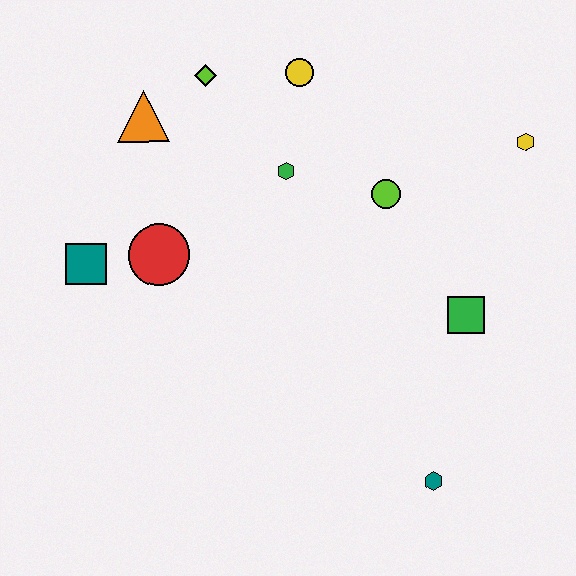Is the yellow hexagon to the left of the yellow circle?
No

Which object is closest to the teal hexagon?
The green square is closest to the teal hexagon.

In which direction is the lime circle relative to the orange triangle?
The lime circle is to the right of the orange triangle.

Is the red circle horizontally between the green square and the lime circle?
No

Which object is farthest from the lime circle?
The teal square is farthest from the lime circle.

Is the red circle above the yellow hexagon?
No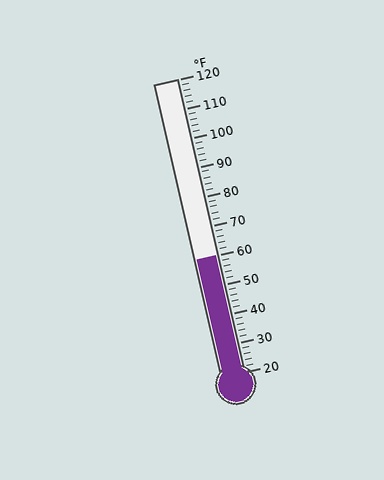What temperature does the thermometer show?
The thermometer shows approximately 60°F.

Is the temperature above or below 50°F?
The temperature is above 50°F.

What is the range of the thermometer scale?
The thermometer scale ranges from 20°F to 120°F.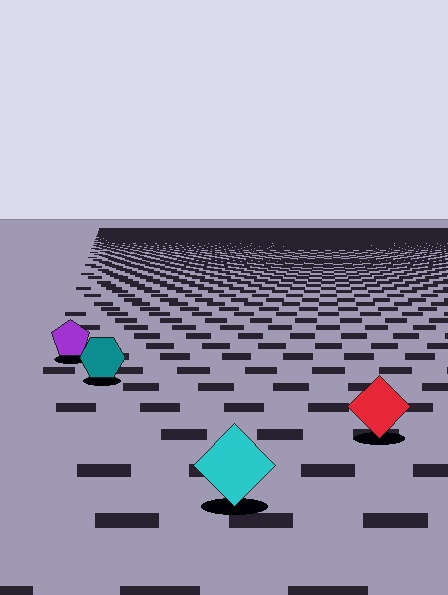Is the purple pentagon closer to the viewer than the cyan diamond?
No. The cyan diamond is closer — you can tell from the texture gradient: the ground texture is coarser near it.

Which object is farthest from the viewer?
The purple pentagon is farthest from the viewer. It appears smaller and the ground texture around it is denser.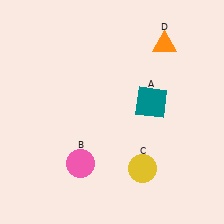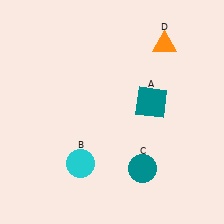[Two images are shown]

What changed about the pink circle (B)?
In Image 1, B is pink. In Image 2, it changed to cyan.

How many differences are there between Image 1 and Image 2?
There are 2 differences between the two images.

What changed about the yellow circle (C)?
In Image 1, C is yellow. In Image 2, it changed to teal.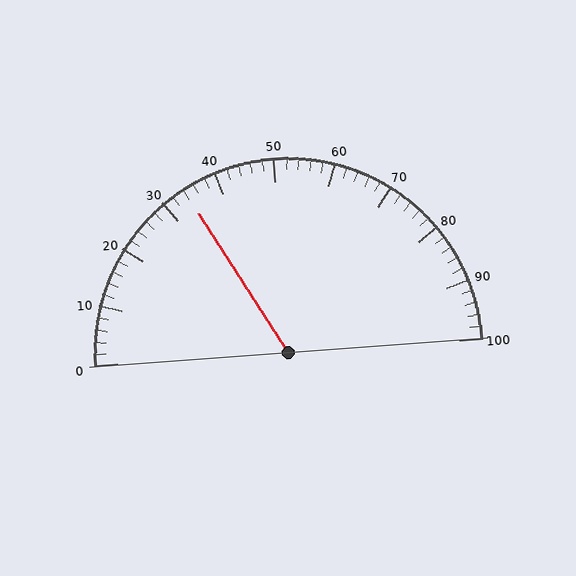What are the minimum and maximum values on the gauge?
The gauge ranges from 0 to 100.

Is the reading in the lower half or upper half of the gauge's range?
The reading is in the lower half of the range (0 to 100).